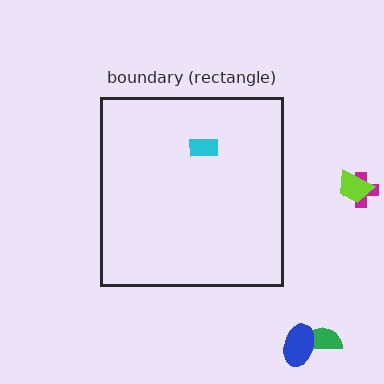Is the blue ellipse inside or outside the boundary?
Outside.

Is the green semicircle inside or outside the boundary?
Outside.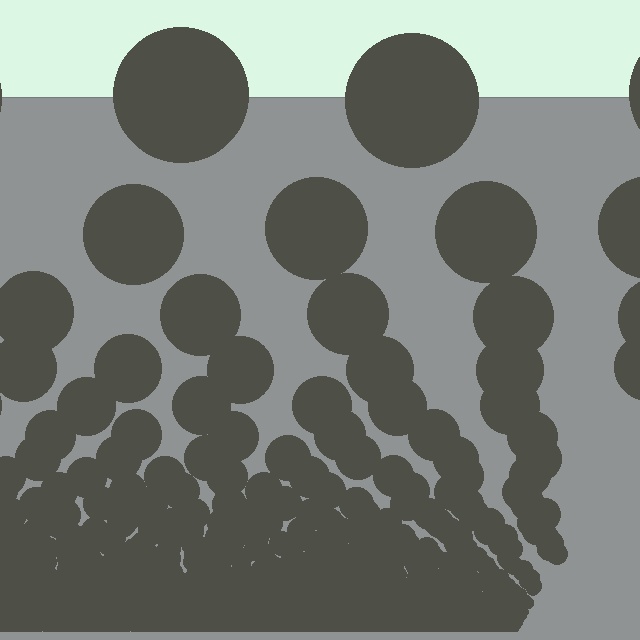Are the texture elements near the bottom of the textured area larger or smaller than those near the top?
Smaller. The gradient is inverted — elements near the bottom are smaller and denser.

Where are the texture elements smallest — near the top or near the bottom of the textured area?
Near the bottom.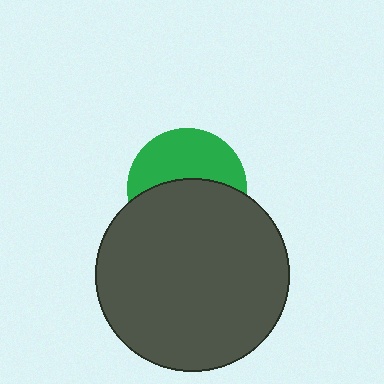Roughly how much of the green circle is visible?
About half of it is visible (roughly 46%).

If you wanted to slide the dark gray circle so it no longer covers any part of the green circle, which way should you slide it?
Slide it down — that is the most direct way to separate the two shapes.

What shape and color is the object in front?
The object in front is a dark gray circle.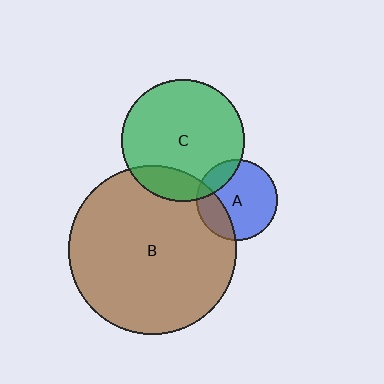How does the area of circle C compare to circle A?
Approximately 2.3 times.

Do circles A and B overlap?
Yes.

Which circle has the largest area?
Circle B (brown).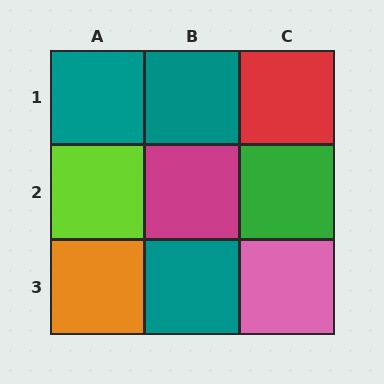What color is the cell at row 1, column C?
Red.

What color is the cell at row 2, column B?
Magenta.